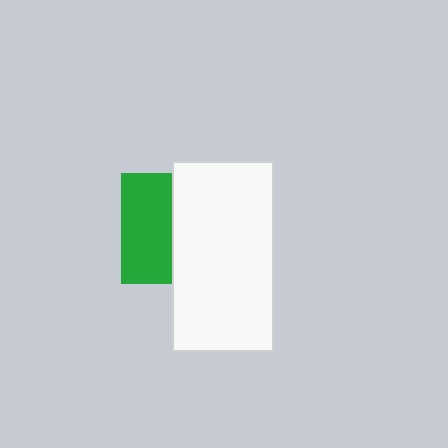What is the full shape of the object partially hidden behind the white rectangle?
The partially hidden object is a green square.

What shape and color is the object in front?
The object in front is a white rectangle.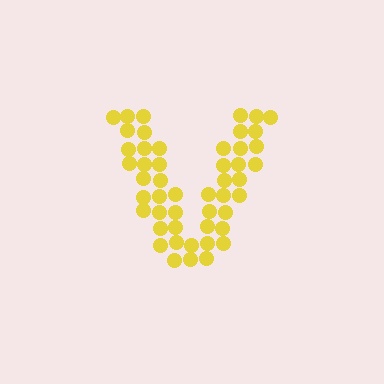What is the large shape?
The large shape is the letter V.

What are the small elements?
The small elements are circles.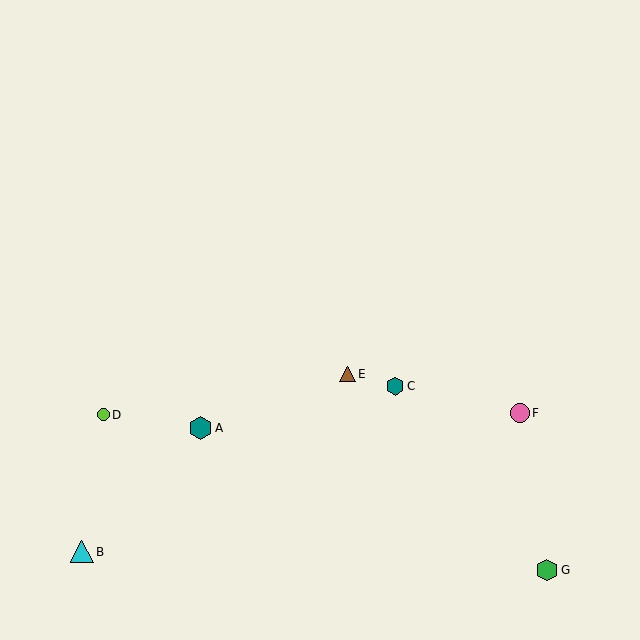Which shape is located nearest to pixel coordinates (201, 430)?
The teal hexagon (labeled A) at (200, 428) is nearest to that location.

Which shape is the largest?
The teal hexagon (labeled A) is the largest.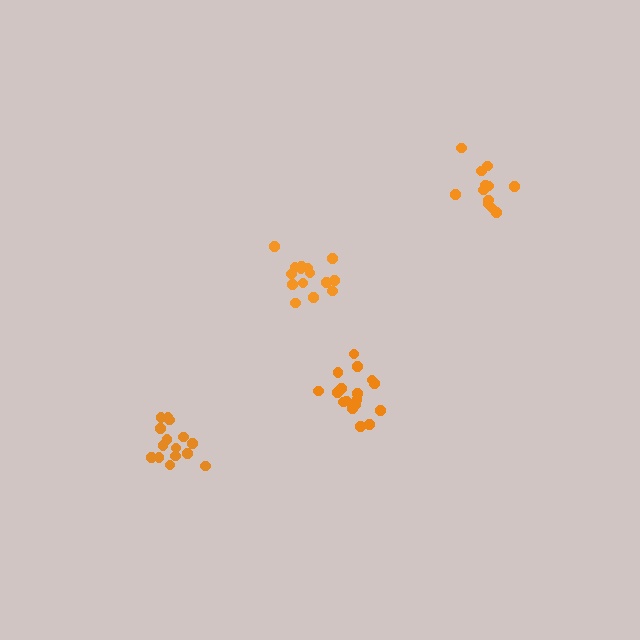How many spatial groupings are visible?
There are 4 spatial groupings.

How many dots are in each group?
Group 1: 15 dots, Group 2: 15 dots, Group 3: 17 dots, Group 4: 12 dots (59 total).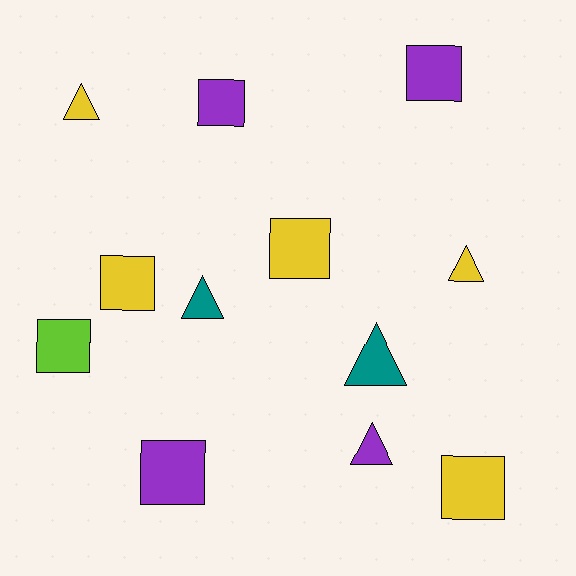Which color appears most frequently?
Yellow, with 5 objects.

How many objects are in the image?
There are 12 objects.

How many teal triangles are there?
There are 2 teal triangles.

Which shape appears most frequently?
Square, with 7 objects.